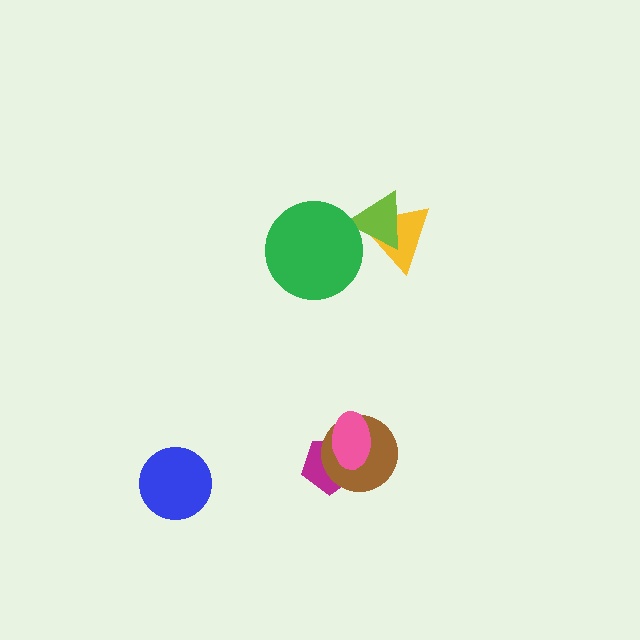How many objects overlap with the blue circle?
0 objects overlap with the blue circle.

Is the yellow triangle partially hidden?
Yes, it is partially covered by another shape.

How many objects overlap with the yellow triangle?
1 object overlaps with the yellow triangle.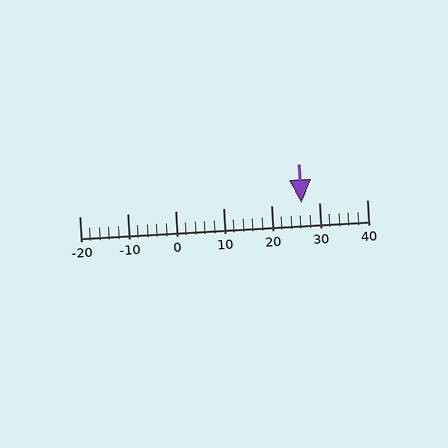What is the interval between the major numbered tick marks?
The major tick marks are spaced 10 units apart.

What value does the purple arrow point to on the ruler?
The purple arrow points to approximately 26.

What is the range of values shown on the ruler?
The ruler shows values from -20 to 40.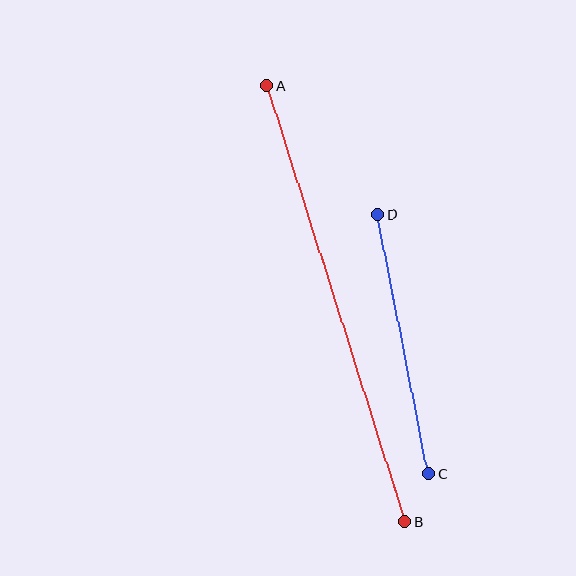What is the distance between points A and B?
The distance is approximately 457 pixels.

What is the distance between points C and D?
The distance is approximately 264 pixels.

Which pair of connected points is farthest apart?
Points A and B are farthest apart.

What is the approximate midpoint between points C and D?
The midpoint is at approximately (403, 344) pixels.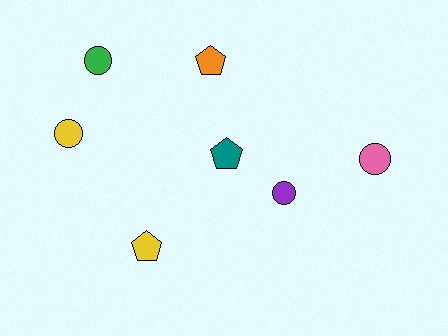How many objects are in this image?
There are 7 objects.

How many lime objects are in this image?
There are no lime objects.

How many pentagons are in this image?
There are 3 pentagons.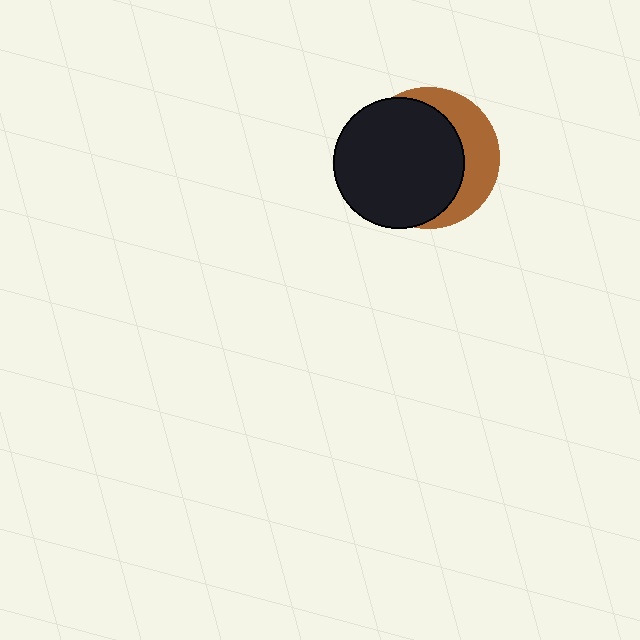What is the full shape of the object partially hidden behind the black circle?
The partially hidden object is a brown circle.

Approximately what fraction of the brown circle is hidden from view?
Roughly 67% of the brown circle is hidden behind the black circle.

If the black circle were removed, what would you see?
You would see the complete brown circle.